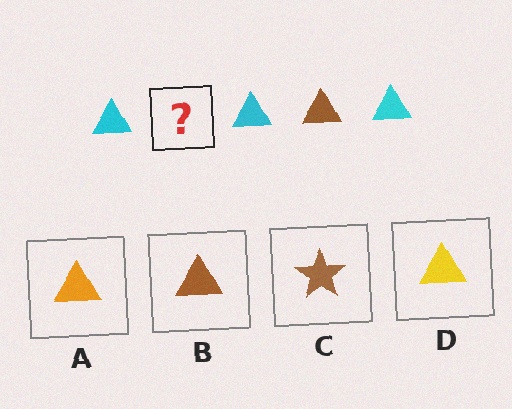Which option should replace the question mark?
Option B.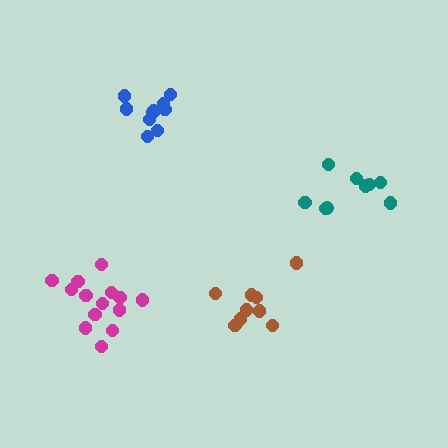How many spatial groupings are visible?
There are 4 spatial groupings.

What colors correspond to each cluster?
The clusters are colored: teal, blue, brown, magenta.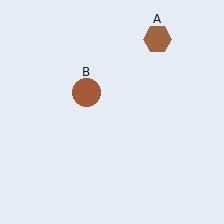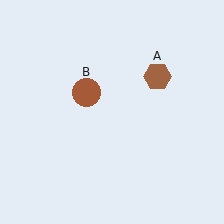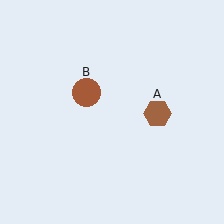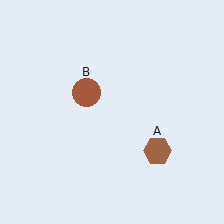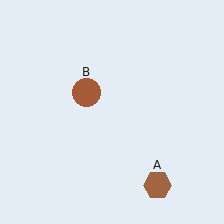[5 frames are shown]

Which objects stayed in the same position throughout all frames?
Brown circle (object B) remained stationary.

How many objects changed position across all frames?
1 object changed position: brown hexagon (object A).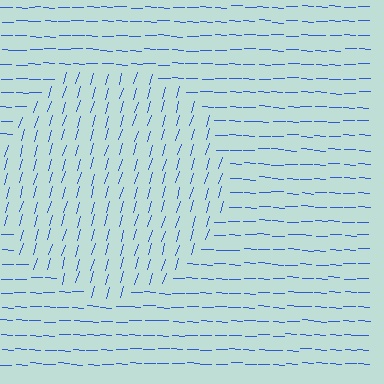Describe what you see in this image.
The image is filled with small blue line segments. A circle region in the image has lines oriented differently from the surrounding lines, creating a visible texture boundary.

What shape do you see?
I see a circle.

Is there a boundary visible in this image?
Yes, there is a texture boundary formed by a change in line orientation.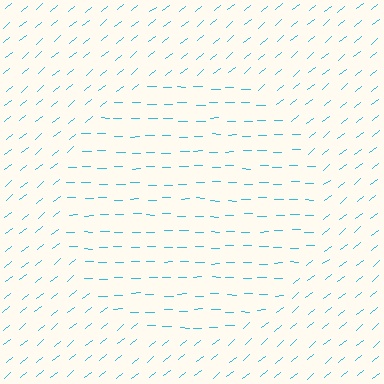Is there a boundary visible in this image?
Yes, there is a texture boundary formed by a change in line orientation.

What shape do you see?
I see a circle.